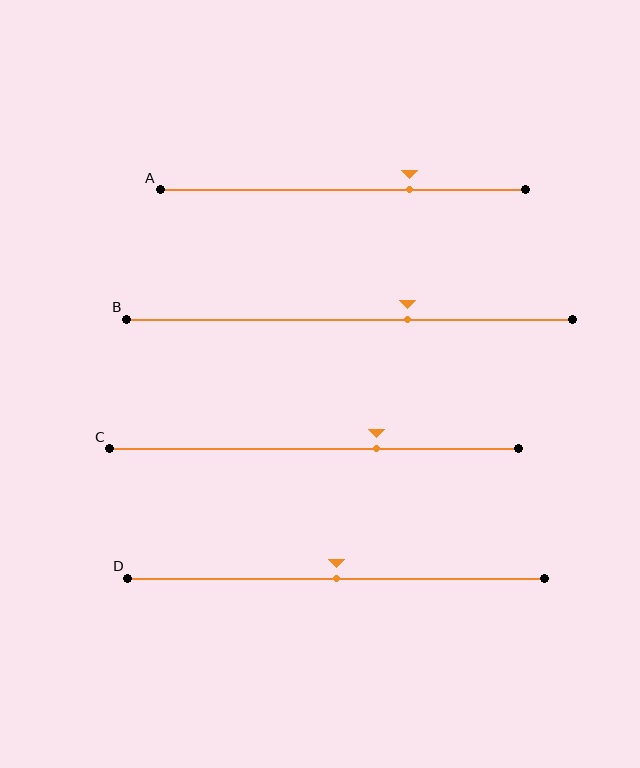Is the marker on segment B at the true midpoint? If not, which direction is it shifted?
No, the marker on segment B is shifted to the right by about 13% of the segment length.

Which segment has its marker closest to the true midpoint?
Segment D has its marker closest to the true midpoint.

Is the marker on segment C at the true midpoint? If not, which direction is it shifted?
No, the marker on segment C is shifted to the right by about 15% of the segment length.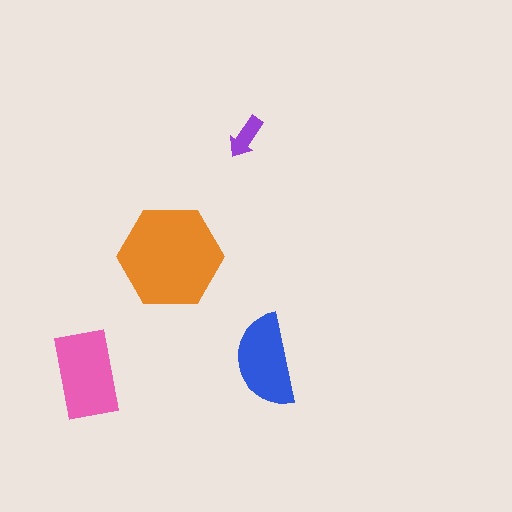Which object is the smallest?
The purple arrow.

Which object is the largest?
The orange hexagon.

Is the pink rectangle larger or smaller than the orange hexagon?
Smaller.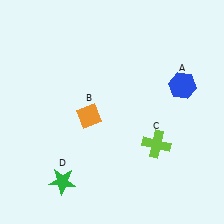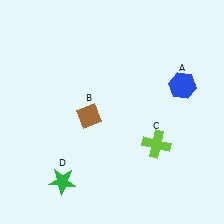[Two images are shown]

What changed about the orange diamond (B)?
In Image 1, B is orange. In Image 2, it changed to brown.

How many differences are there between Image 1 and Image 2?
There is 1 difference between the two images.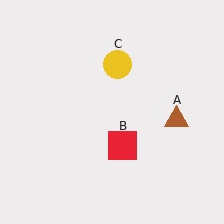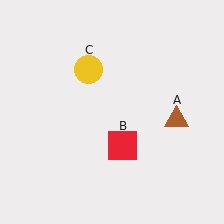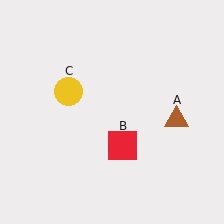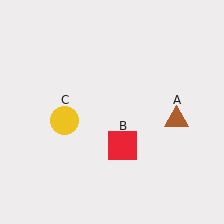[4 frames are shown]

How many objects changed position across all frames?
1 object changed position: yellow circle (object C).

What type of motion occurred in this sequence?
The yellow circle (object C) rotated counterclockwise around the center of the scene.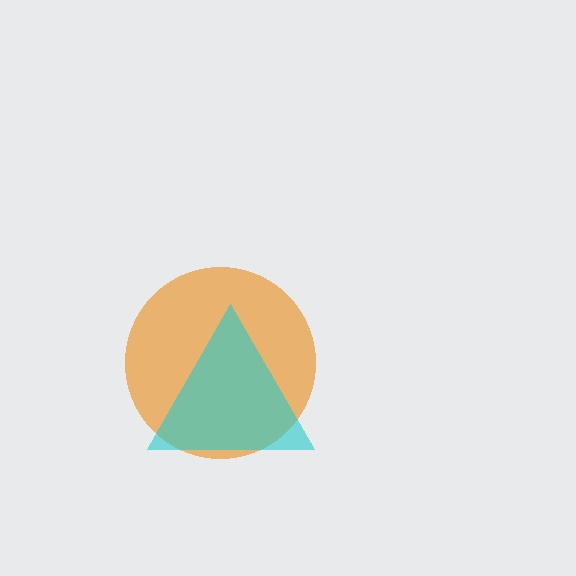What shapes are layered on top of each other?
The layered shapes are: an orange circle, a cyan triangle.